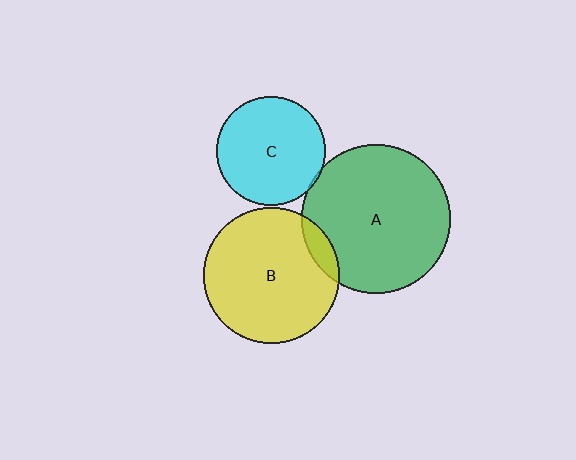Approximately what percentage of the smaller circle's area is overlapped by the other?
Approximately 10%.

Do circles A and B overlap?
Yes.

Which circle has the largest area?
Circle A (green).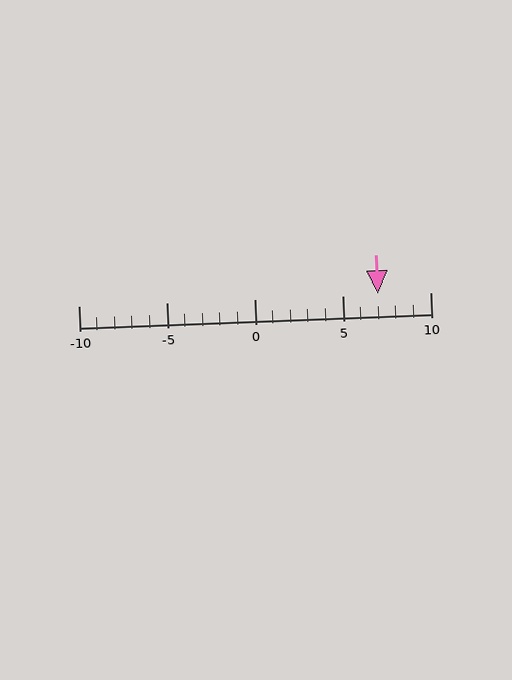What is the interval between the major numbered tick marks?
The major tick marks are spaced 5 units apart.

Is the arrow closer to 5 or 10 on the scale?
The arrow is closer to 5.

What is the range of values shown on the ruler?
The ruler shows values from -10 to 10.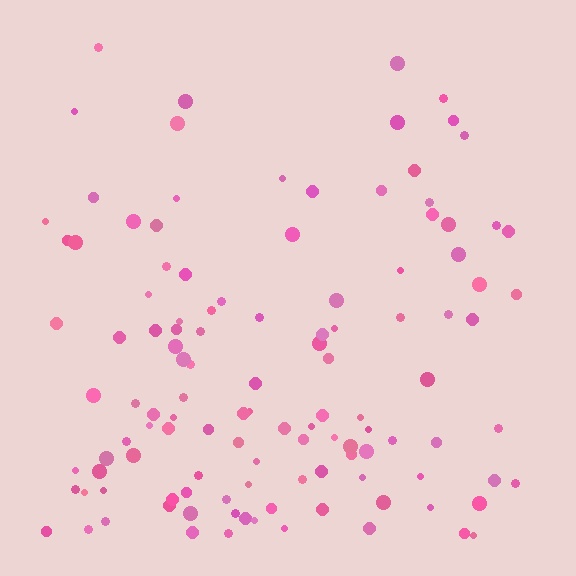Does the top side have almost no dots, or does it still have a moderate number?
Still a moderate number, just noticeably fewer than the bottom.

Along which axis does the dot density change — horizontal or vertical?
Vertical.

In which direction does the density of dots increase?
From top to bottom, with the bottom side densest.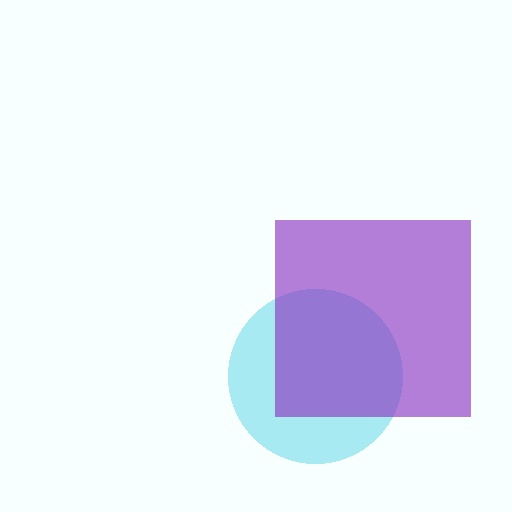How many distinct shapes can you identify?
There are 2 distinct shapes: a cyan circle, a purple square.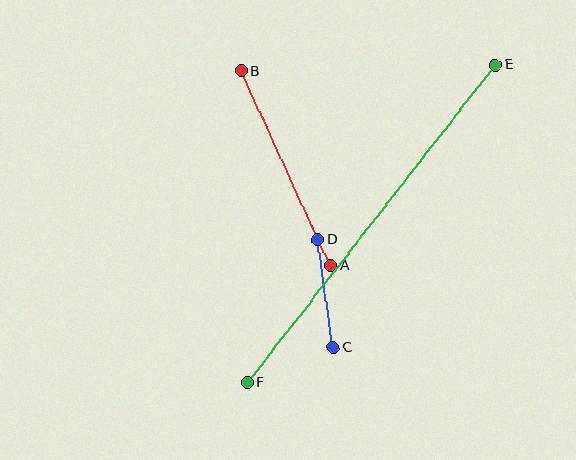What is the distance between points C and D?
The distance is approximately 109 pixels.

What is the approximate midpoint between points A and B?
The midpoint is at approximately (286, 168) pixels.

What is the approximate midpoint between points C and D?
The midpoint is at approximately (326, 293) pixels.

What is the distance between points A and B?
The distance is approximately 215 pixels.